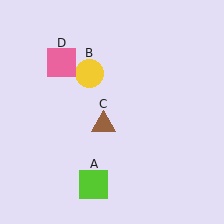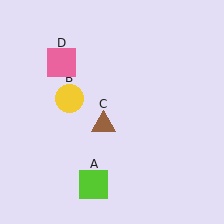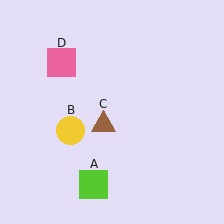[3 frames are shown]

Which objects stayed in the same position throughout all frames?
Lime square (object A) and brown triangle (object C) and pink square (object D) remained stationary.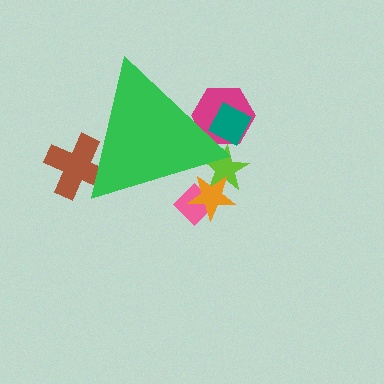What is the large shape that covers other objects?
A green triangle.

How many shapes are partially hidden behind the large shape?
6 shapes are partially hidden.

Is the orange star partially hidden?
Yes, the orange star is partially hidden behind the green triangle.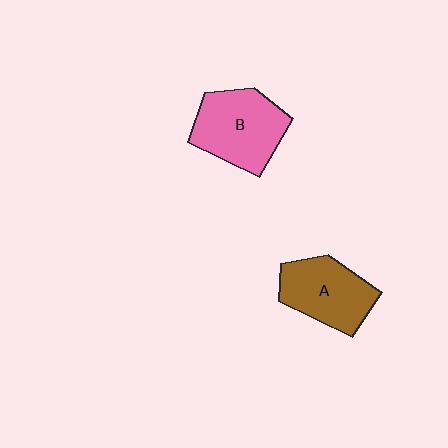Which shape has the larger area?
Shape B (pink).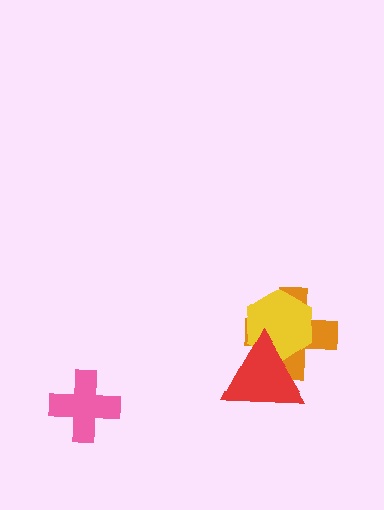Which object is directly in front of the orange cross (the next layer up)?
The yellow hexagon is directly in front of the orange cross.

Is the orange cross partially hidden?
Yes, it is partially covered by another shape.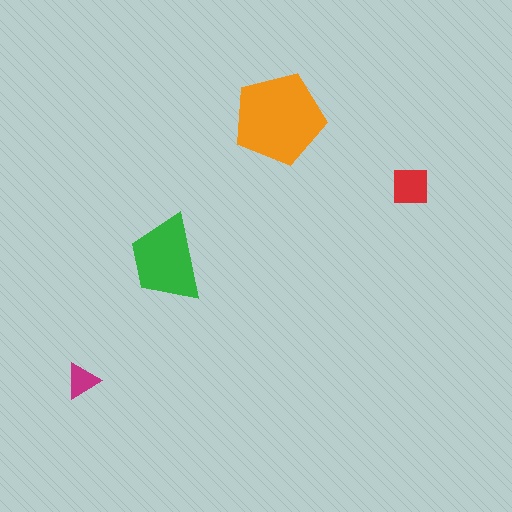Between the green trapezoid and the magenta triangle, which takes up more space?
The green trapezoid.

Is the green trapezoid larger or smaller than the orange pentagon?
Smaller.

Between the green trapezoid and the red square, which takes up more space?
The green trapezoid.